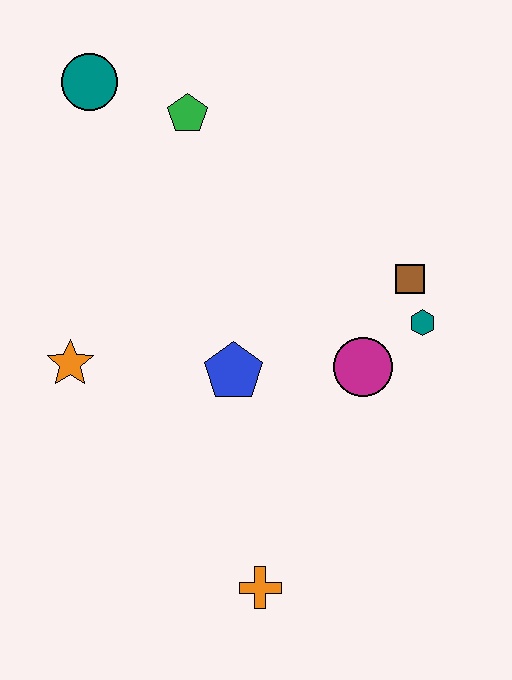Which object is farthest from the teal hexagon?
The teal circle is farthest from the teal hexagon.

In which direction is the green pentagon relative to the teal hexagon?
The green pentagon is to the left of the teal hexagon.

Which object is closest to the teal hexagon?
The brown square is closest to the teal hexagon.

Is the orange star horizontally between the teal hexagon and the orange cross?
No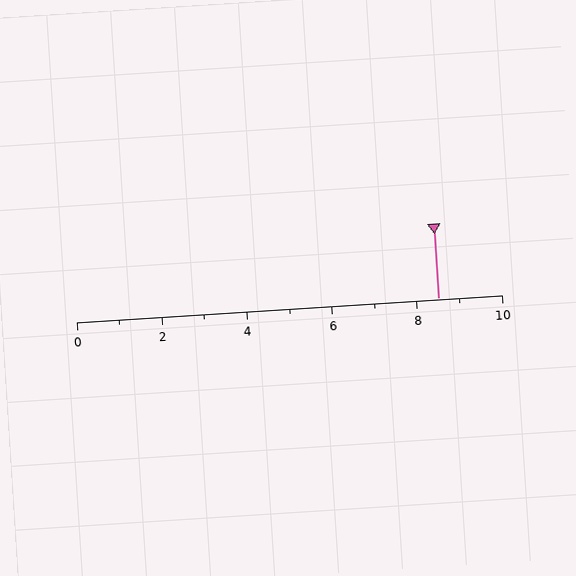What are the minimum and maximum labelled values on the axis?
The axis runs from 0 to 10.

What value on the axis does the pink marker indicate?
The marker indicates approximately 8.5.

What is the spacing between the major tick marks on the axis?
The major ticks are spaced 2 apart.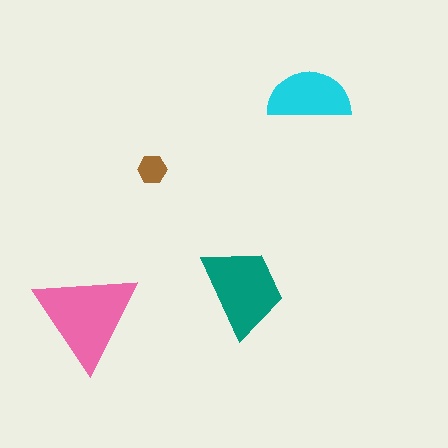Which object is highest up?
The cyan semicircle is topmost.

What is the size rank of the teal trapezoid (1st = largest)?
2nd.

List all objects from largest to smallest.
The pink triangle, the teal trapezoid, the cyan semicircle, the brown hexagon.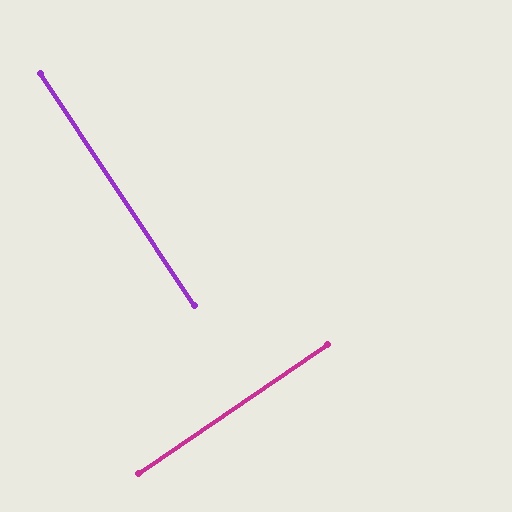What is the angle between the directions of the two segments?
Approximately 89 degrees.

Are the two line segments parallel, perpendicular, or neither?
Perpendicular — they meet at approximately 89°.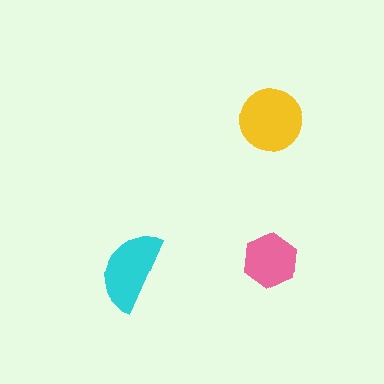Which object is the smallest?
The pink hexagon.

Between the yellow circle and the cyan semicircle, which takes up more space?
The yellow circle.